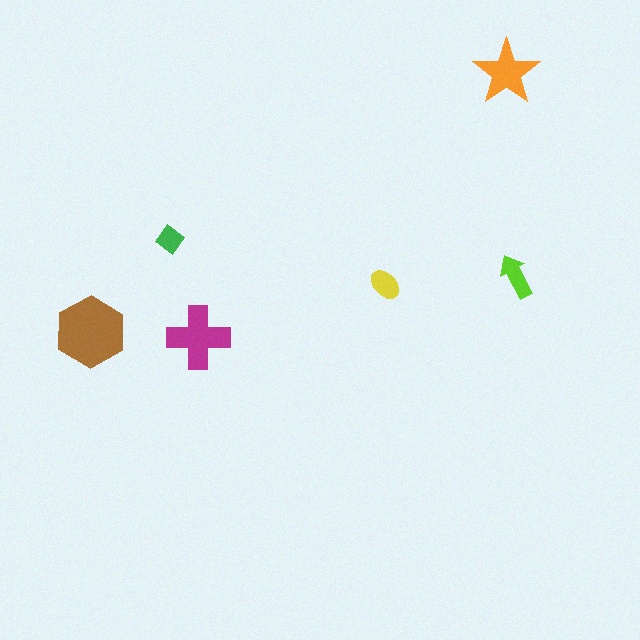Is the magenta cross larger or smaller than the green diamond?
Larger.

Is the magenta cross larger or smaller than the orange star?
Larger.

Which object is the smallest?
The green diamond.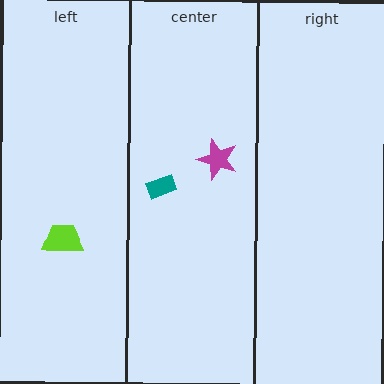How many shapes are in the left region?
1.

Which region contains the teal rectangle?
The center region.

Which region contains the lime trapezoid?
The left region.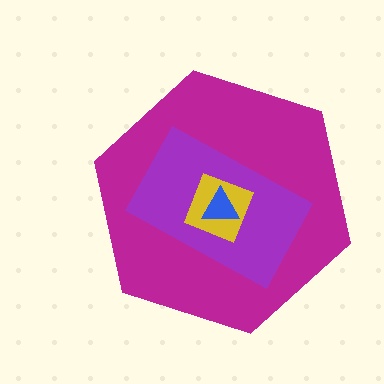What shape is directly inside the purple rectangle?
The yellow square.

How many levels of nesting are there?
4.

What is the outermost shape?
The magenta hexagon.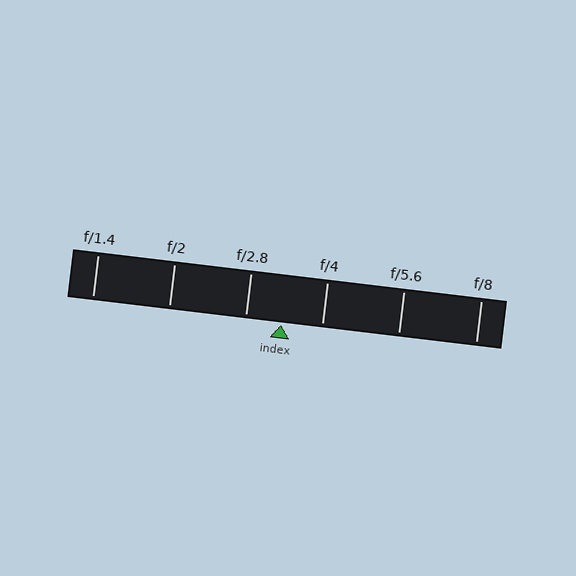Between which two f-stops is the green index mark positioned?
The index mark is between f/2.8 and f/4.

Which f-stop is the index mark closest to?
The index mark is closest to f/2.8.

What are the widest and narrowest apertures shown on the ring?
The widest aperture shown is f/1.4 and the narrowest is f/8.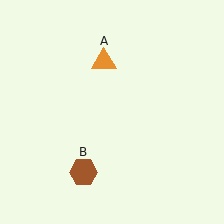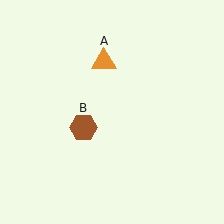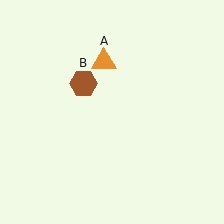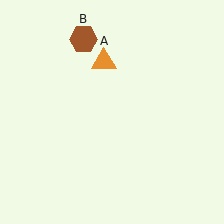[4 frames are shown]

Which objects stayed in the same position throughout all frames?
Orange triangle (object A) remained stationary.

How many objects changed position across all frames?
1 object changed position: brown hexagon (object B).